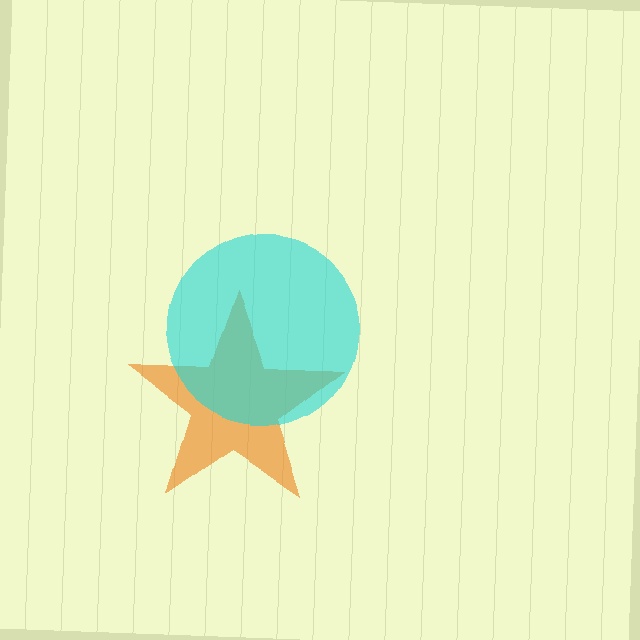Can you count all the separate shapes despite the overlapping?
Yes, there are 2 separate shapes.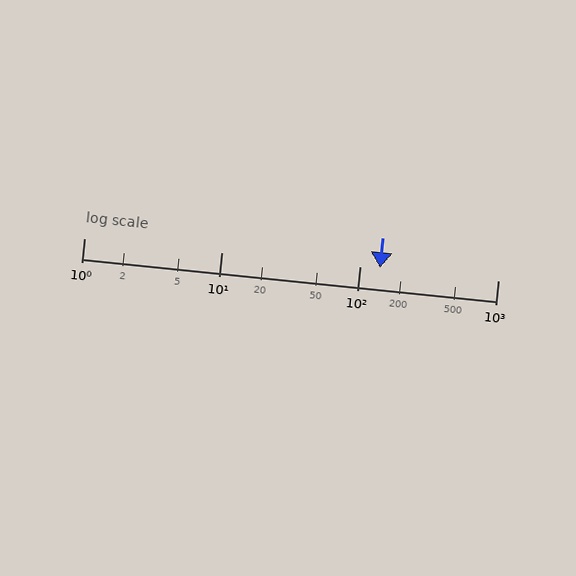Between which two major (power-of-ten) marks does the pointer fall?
The pointer is between 100 and 1000.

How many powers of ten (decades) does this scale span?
The scale spans 3 decades, from 1 to 1000.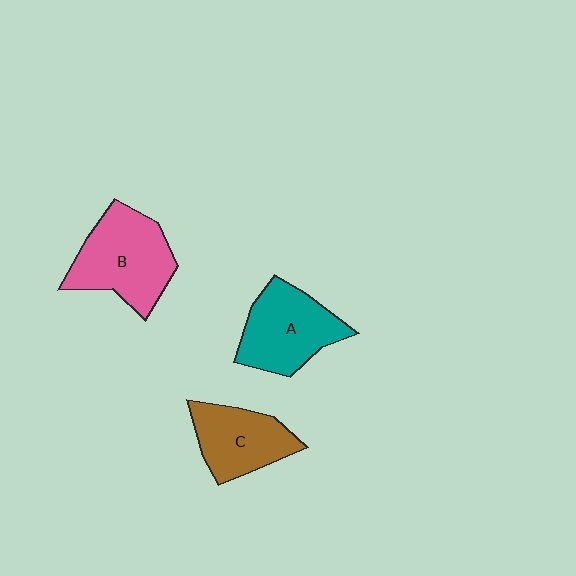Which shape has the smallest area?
Shape C (brown).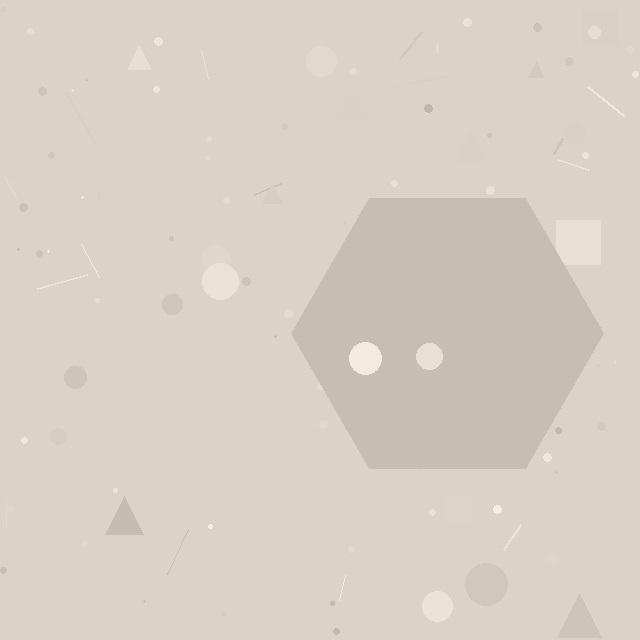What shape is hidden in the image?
A hexagon is hidden in the image.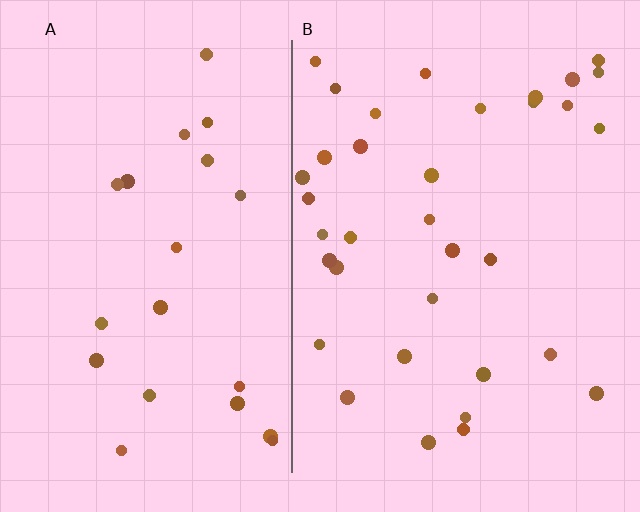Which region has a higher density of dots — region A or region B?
B (the right).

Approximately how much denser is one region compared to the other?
Approximately 1.6× — region B over region A.